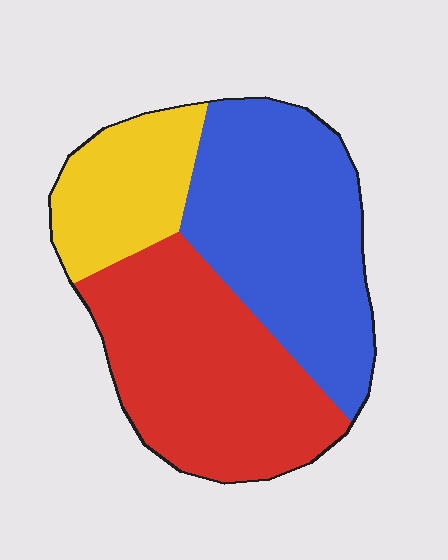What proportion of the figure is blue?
Blue covers roughly 40% of the figure.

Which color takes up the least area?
Yellow, at roughly 20%.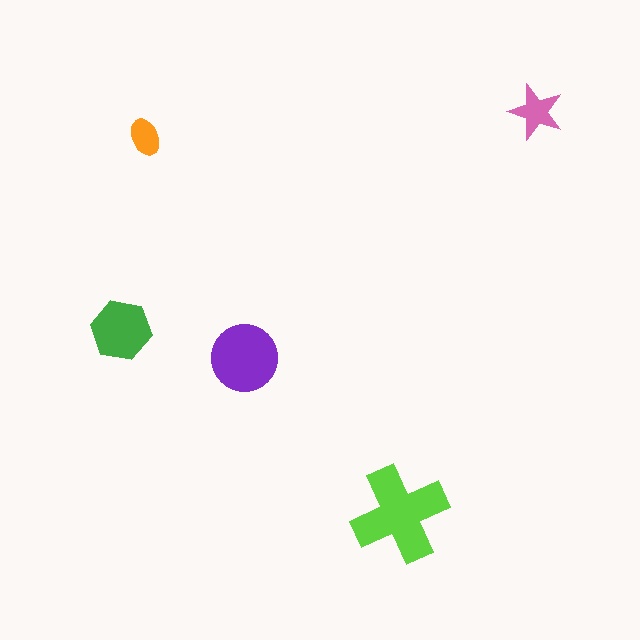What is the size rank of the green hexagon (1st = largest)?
3rd.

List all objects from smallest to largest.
The orange ellipse, the pink star, the green hexagon, the purple circle, the lime cross.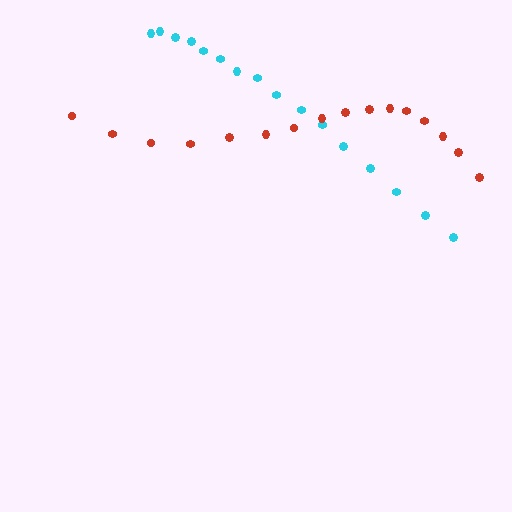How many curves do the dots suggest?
There are 2 distinct paths.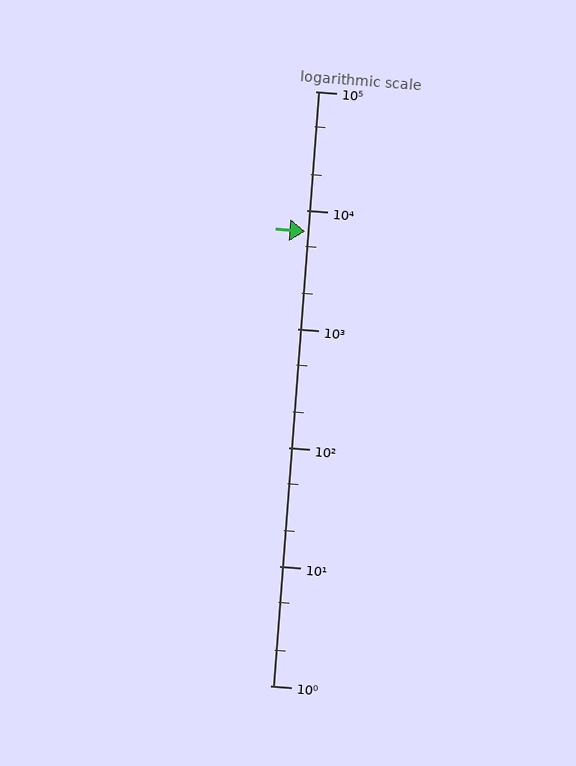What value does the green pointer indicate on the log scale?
The pointer indicates approximately 6600.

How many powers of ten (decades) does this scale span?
The scale spans 5 decades, from 1 to 100000.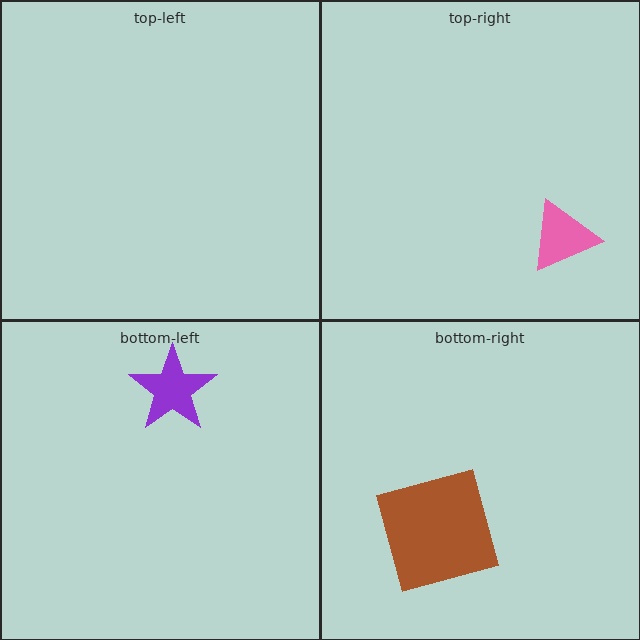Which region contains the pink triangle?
The top-right region.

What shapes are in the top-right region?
The pink triangle.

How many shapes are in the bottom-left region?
1.